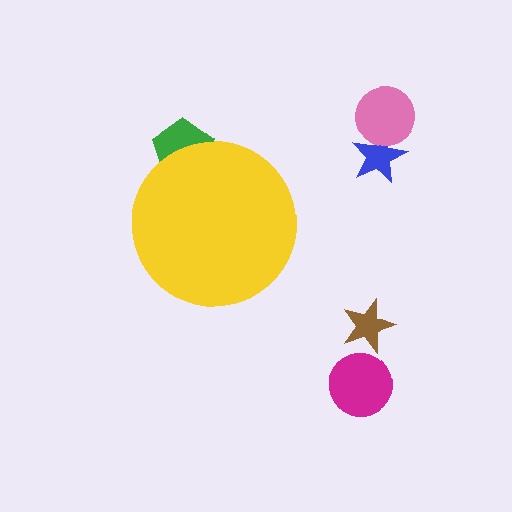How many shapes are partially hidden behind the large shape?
1 shape is partially hidden.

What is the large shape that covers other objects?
A yellow circle.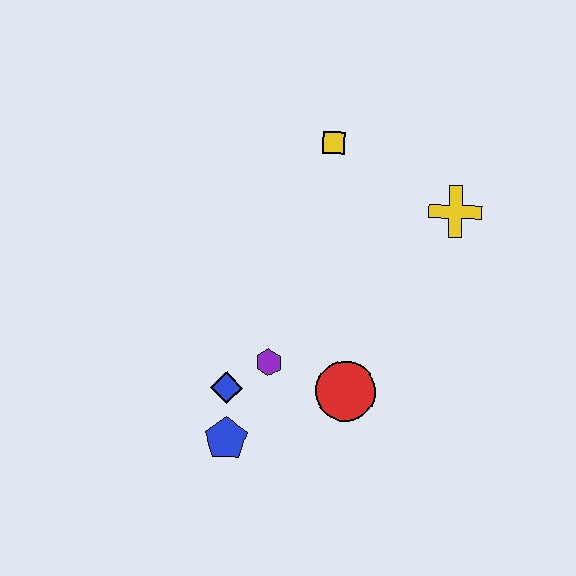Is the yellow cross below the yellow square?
Yes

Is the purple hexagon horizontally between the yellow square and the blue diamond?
Yes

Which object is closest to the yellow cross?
The yellow square is closest to the yellow cross.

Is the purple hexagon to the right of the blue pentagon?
Yes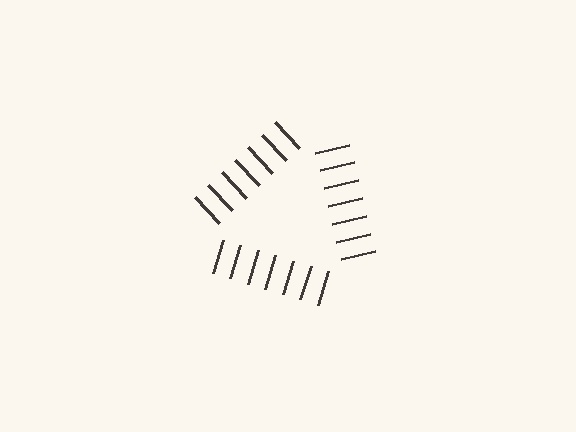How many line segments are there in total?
21 — 7 along each of the 3 edges.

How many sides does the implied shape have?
3 sides — the line-ends trace a triangle.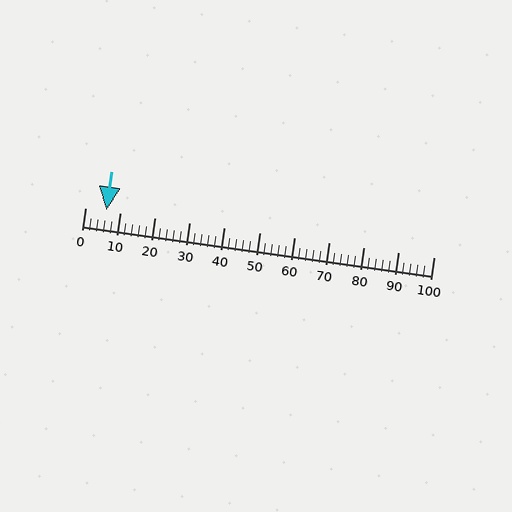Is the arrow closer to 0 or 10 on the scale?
The arrow is closer to 10.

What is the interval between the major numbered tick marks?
The major tick marks are spaced 10 units apart.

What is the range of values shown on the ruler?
The ruler shows values from 0 to 100.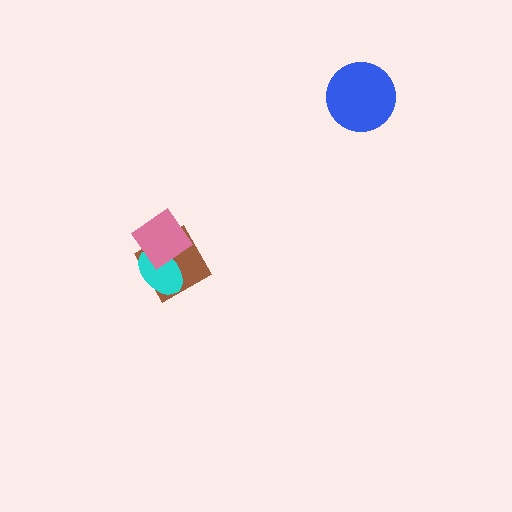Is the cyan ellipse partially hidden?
Yes, it is partially covered by another shape.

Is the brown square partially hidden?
Yes, it is partially covered by another shape.